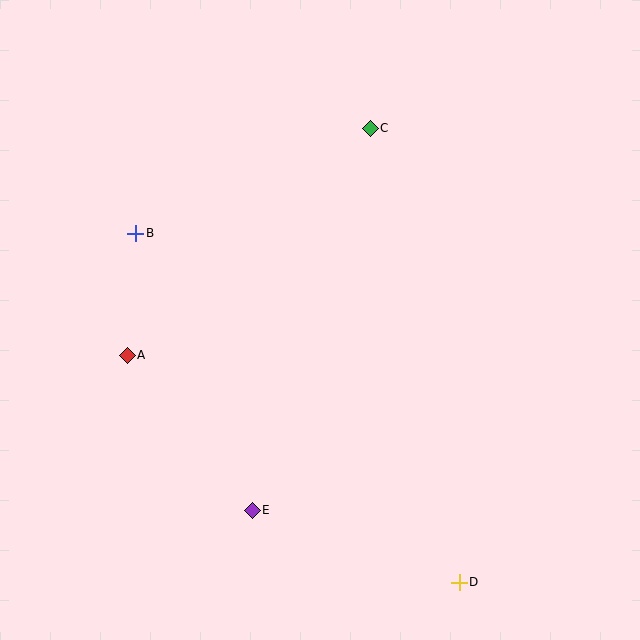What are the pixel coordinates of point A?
Point A is at (127, 355).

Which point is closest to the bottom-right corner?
Point D is closest to the bottom-right corner.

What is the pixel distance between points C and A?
The distance between C and A is 333 pixels.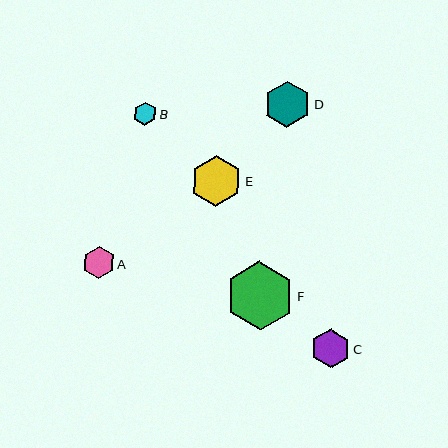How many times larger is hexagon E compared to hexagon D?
Hexagon E is approximately 1.1 times the size of hexagon D.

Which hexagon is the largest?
Hexagon F is the largest with a size of approximately 68 pixels.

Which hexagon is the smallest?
Hexagon B is the smallest with a size of approximately 23 pixels.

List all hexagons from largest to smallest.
From largest to smallest: F, E, D, C, A, B.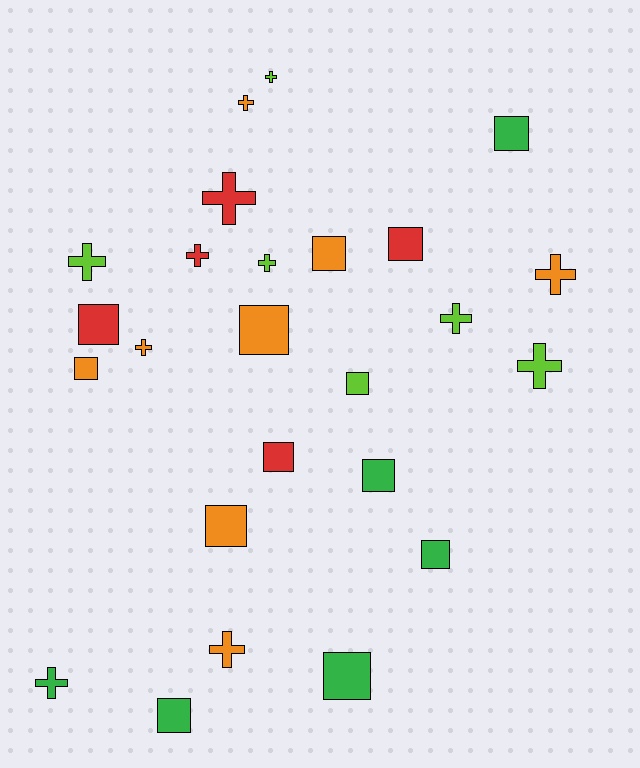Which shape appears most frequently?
Square, with 13 objects.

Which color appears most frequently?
Orange, with 8 objects.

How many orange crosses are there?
There are 4 orange crosses.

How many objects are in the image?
There are 25 objects.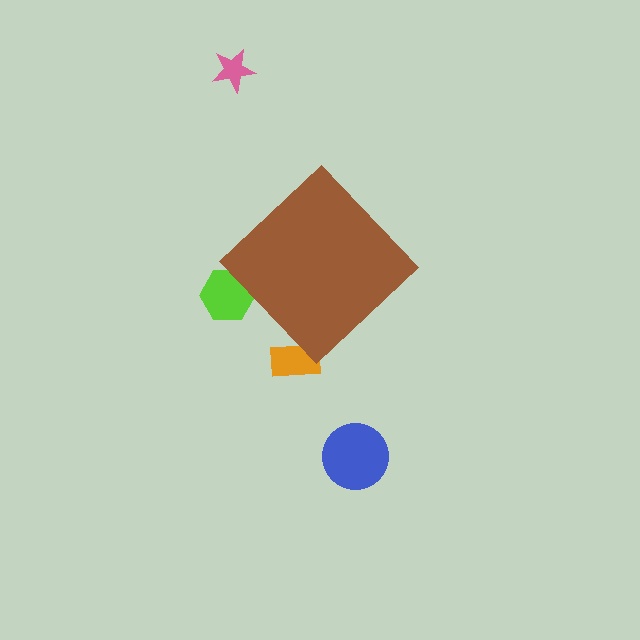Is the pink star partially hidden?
No, the pink star is fully visible.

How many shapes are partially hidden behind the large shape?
2 shapes are partially hidden.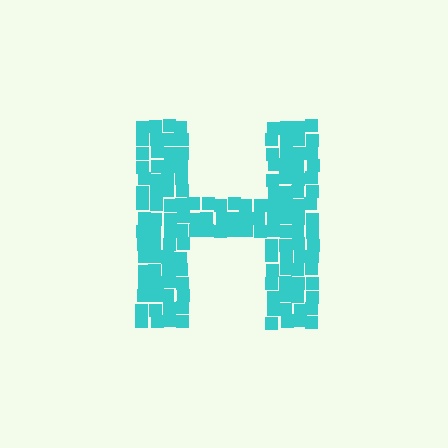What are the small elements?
The small elements are squares.